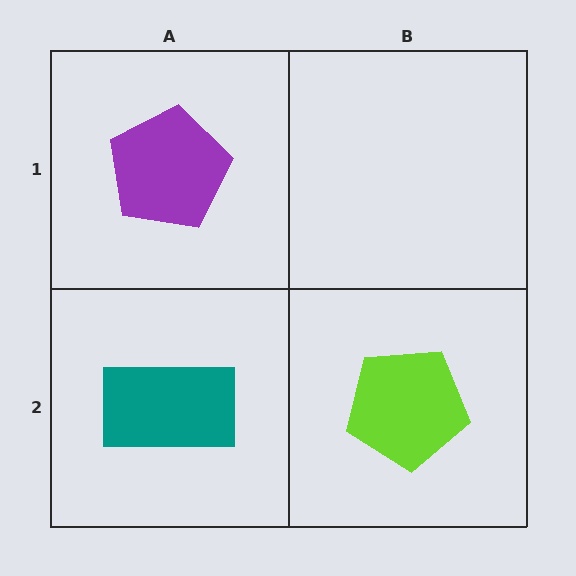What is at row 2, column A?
A teal rectangle.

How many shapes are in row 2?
2 shapes.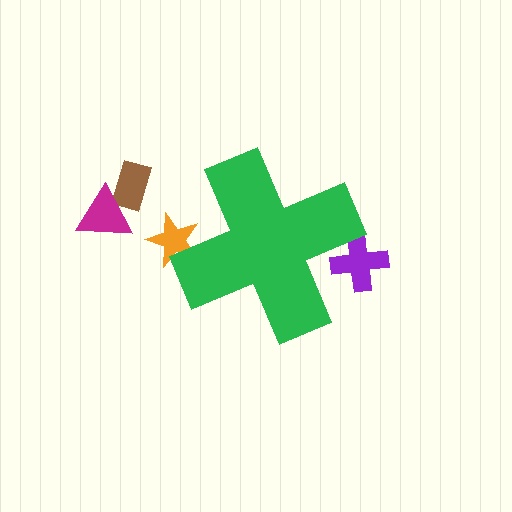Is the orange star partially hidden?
Yes, the orange star is partially hidden behind the green cross.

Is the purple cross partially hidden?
Yes, the purple cross is partially hidden behind the green cross.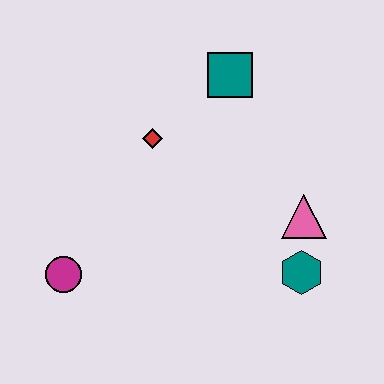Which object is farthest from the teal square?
The magenta circle is farthest from the teal square.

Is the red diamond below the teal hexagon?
No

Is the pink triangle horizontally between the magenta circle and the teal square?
No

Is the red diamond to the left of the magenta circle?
No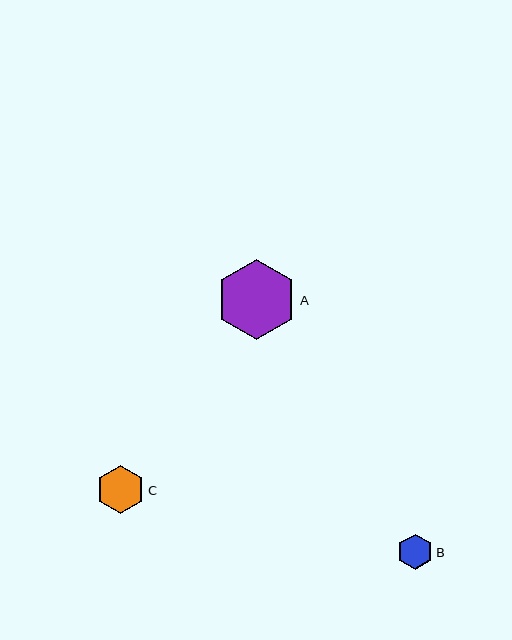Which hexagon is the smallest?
Hexagon B is the smallest with a size of approximately 35 pixels.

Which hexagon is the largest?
Hexagon A is the largest with a size of approximately 80 pixels.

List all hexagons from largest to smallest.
From largest to smallest: A, C, B.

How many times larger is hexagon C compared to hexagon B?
Hexagon C is approximately 1.4 times the size of hexagon B.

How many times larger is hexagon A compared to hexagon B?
Hexagon A is approximately 2.3 times the size of hexagon B.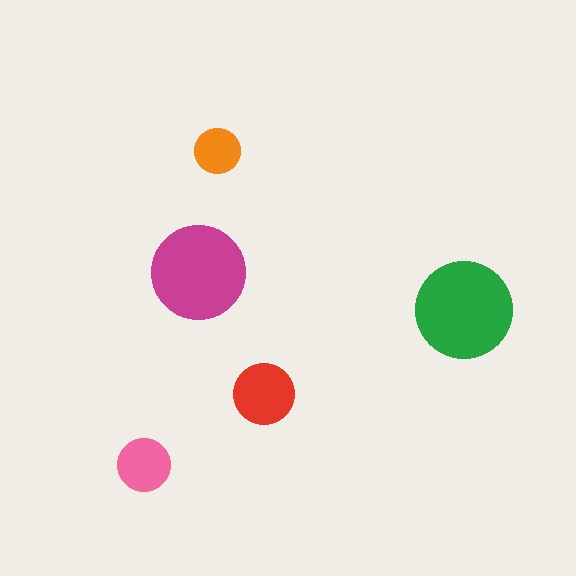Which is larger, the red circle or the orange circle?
The red one.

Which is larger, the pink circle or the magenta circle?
The magenta one.